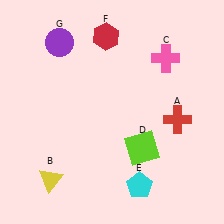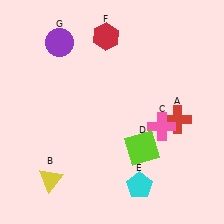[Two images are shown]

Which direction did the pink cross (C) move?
The pink cross (C) moved down.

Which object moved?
The pink cross (C) moved down.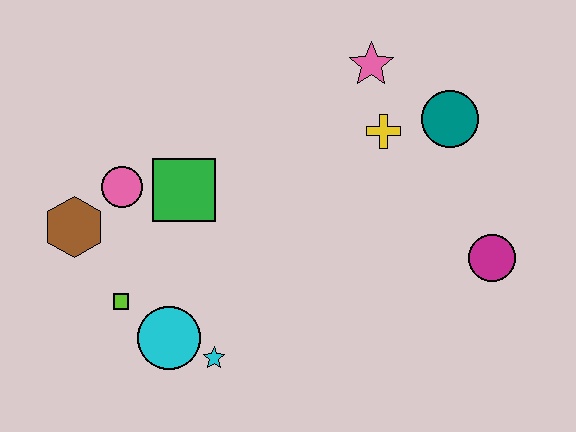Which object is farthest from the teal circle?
The brown hexagon is farthest from the teal circle.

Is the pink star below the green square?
No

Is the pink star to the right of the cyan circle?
Yes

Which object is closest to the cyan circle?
The cyan star is closest to the cyan circle.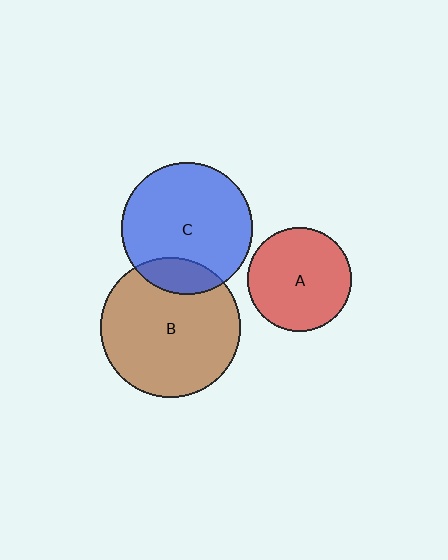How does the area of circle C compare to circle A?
Approximately 1.6 times.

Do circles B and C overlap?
Yes.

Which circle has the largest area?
Circle B (brown).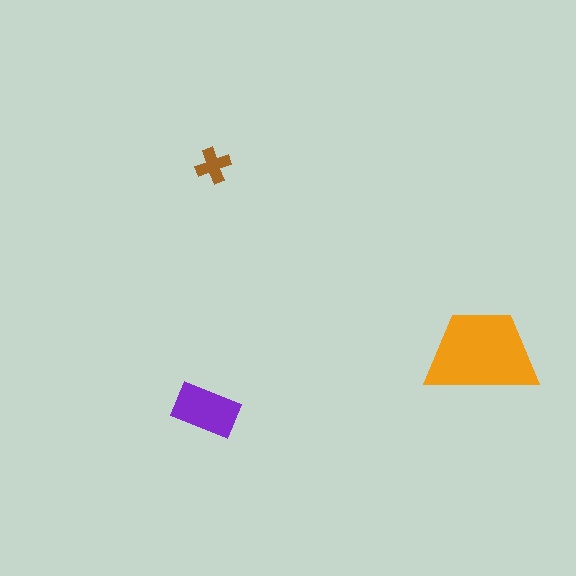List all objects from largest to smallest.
The orange trapezoid, the purple rectangle, the brown cross.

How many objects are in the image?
There are 3 objects in the image.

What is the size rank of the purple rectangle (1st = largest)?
2nd.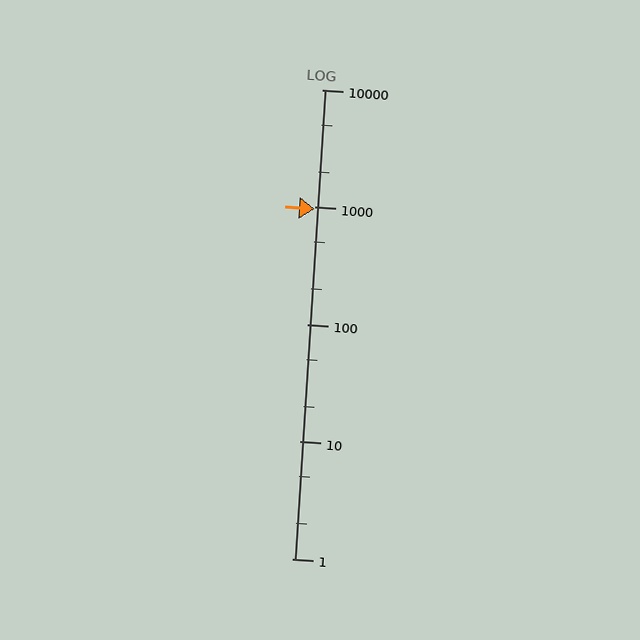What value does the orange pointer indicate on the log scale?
The pointer indicates approximately 960.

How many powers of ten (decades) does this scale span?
The scale spans 4 decades, from 1 to 10000.